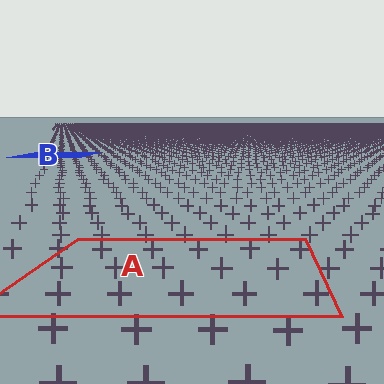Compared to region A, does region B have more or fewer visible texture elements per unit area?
Region B has more texture elements per unit area — they are packed more densely because it is farther away.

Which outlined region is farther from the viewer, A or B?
Region B is farther from the viewer — the texture elements inside it appear smaller and more densely packed.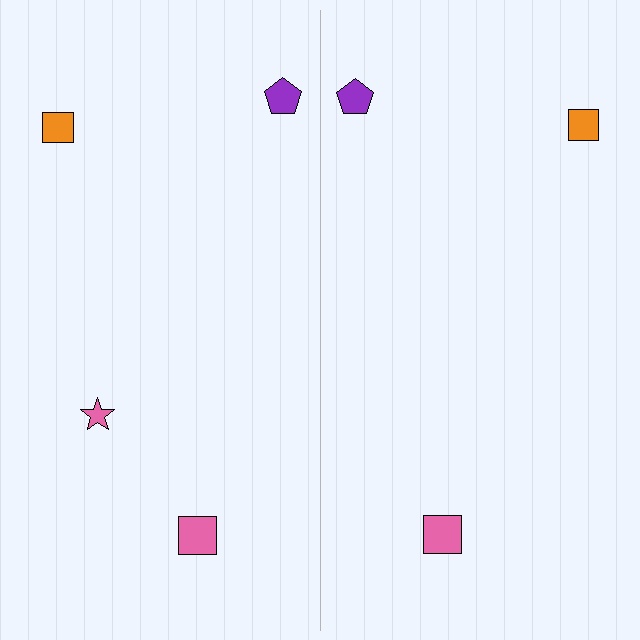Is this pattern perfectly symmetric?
No, the pattern is not perfectly symmetric. A pink star is missing from the right side.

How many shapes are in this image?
There are 7 shapes in this image.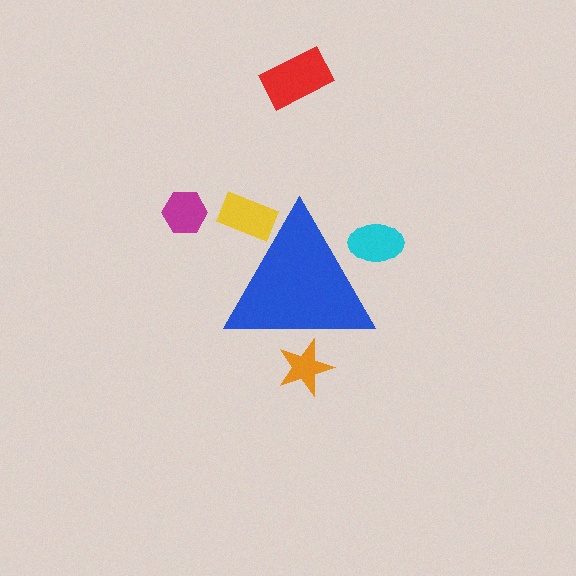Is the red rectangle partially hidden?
No, the red rectangle is fully visible.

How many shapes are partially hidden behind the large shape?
3 shapes are partially hidden.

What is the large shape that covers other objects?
A blue triangle.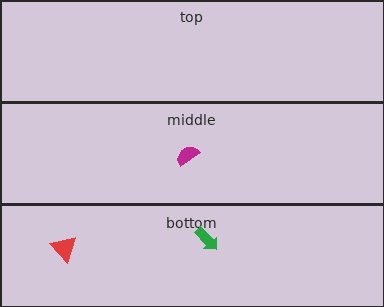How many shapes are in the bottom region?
2.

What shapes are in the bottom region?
The red triangle, the green arrow.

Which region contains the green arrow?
The bottom region.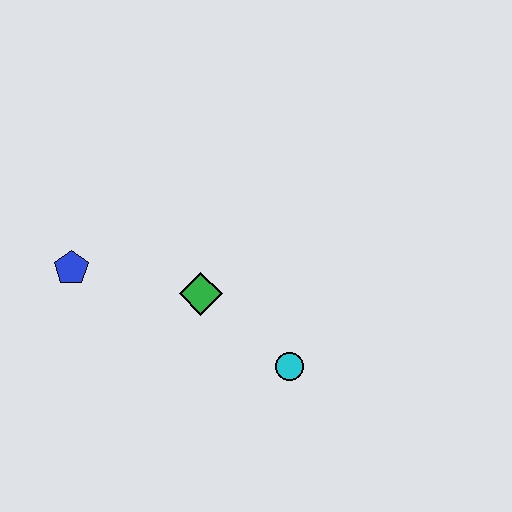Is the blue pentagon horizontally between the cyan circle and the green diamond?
No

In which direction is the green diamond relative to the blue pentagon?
The green diamond is to the right of the blue pentagon.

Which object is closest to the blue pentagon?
The green diamond is closest to the blue pentagon.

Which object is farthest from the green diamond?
The blue pentagon is farthest from the green diamond.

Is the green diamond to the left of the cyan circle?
Yes